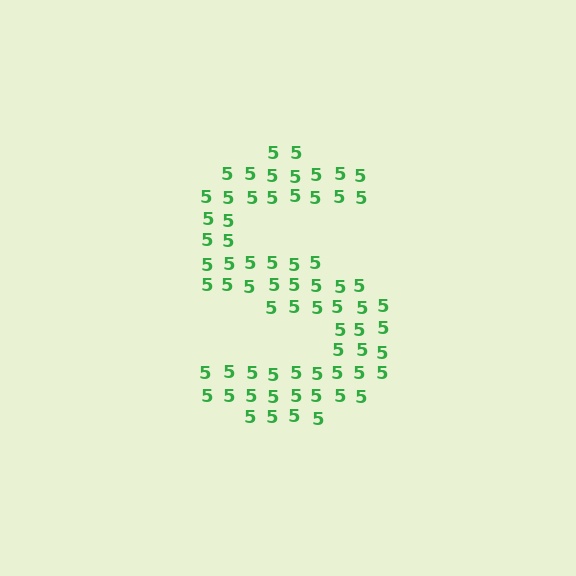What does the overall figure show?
The overall figure shows the letter S.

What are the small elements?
The small elements are digit 5's.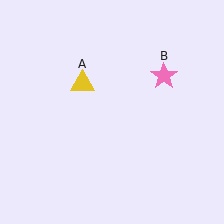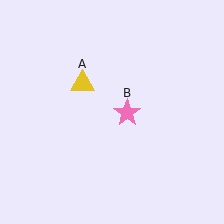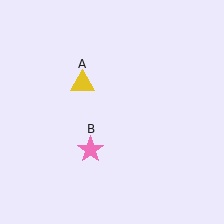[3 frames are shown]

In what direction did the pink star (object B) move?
The pink star (object B) moved down and to the left.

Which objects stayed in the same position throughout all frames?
Yellow triangle (object A) remained stationary.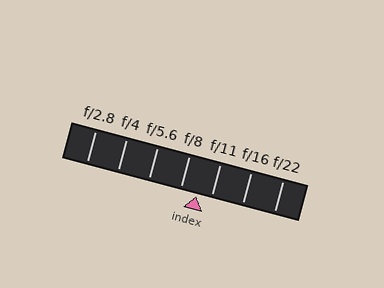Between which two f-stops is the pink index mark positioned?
The index mark is between f/8 and f/11.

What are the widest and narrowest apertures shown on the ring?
The widest aperture shown is f/2.8 and the narrowest is f/22.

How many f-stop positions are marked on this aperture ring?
There are 7 f-stop positions marked.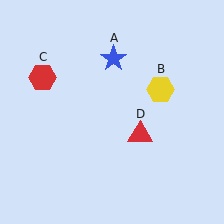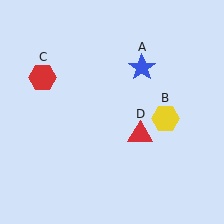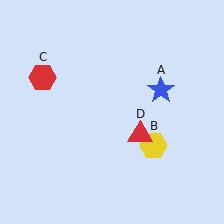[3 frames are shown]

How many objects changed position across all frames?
2 objects changed position: blue star (object A), yellow hexagon (object B).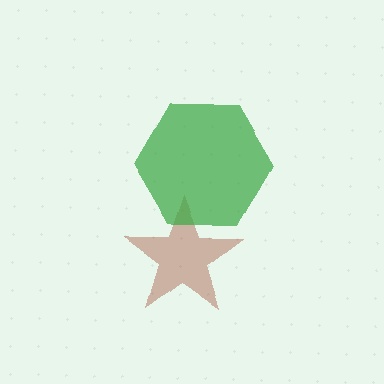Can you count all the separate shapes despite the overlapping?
Yes, there are 2 separate shapes.